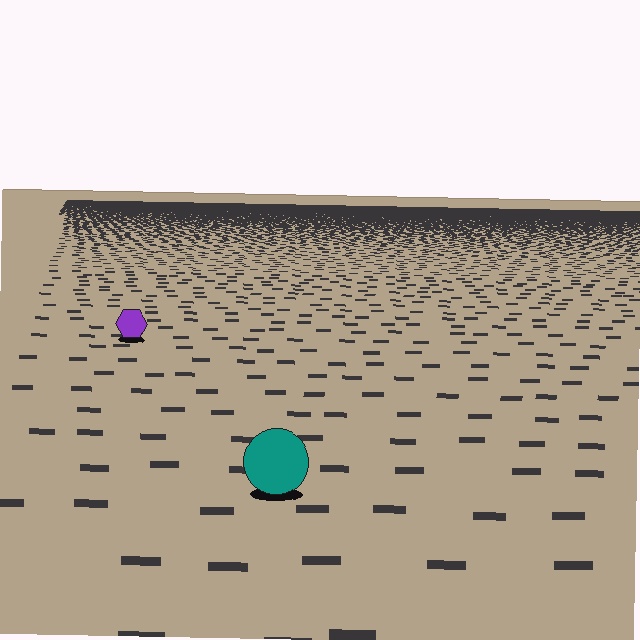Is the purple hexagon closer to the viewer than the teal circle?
No. The teal circle is closer — you can tell from the texture gradient: the ground texture is coarser near it.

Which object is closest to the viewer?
The teal circle is closest. The texture marks near it are larger and more spread out.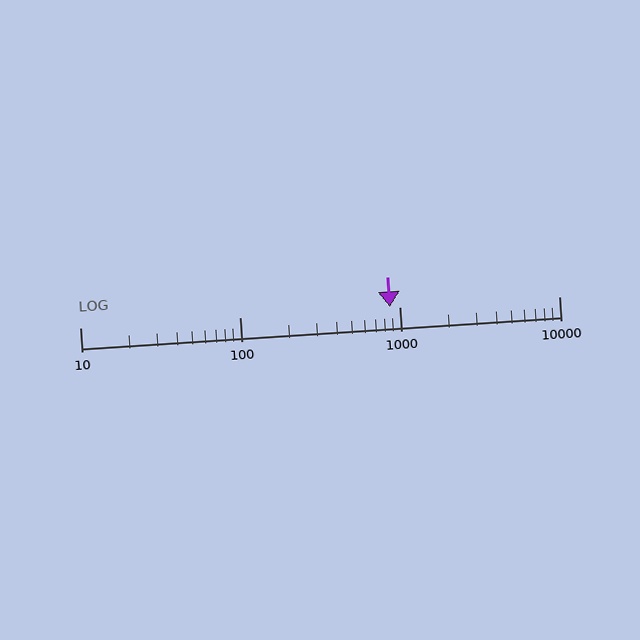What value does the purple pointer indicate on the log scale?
The pointer indicates approximately 870.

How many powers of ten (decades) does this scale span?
The scale spans 3 decades, from 10 to 10000.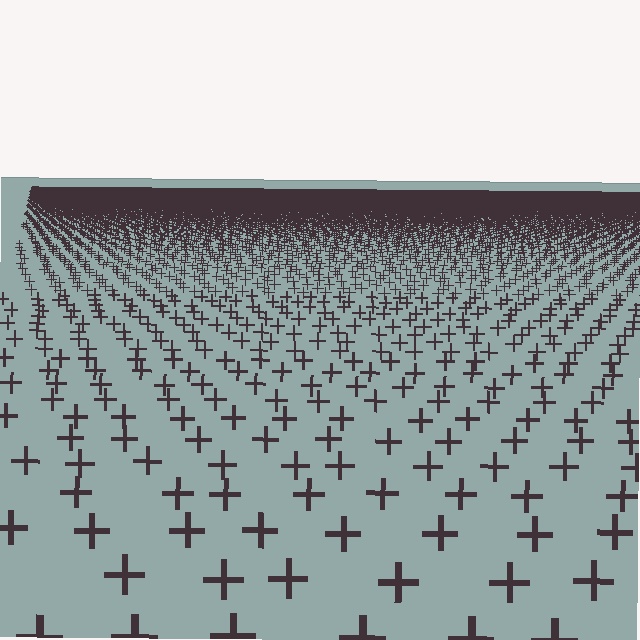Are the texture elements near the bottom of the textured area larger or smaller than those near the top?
Larger. Near the bottom, elements are closer to the viewer and appear at a bigger on-screen size.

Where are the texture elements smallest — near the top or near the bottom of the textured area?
Near the top.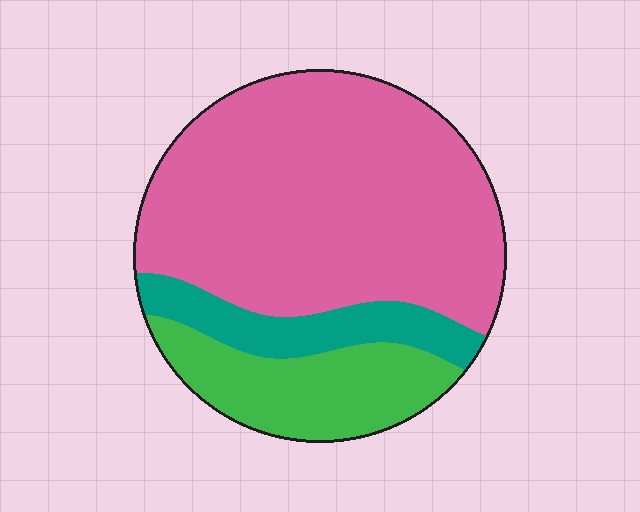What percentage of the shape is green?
Green takes up between a sixth and a third of the shape.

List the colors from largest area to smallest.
From largest to smallest: pink, green, teal.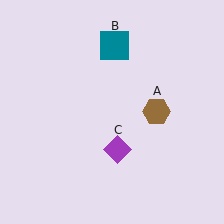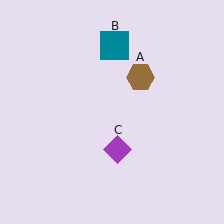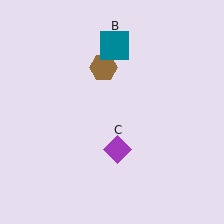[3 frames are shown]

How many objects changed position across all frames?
1 object changed position: brown hexagon (object A).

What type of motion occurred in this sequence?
The brown hexagon (object A) rotated counterclockwise around the center of the scene.